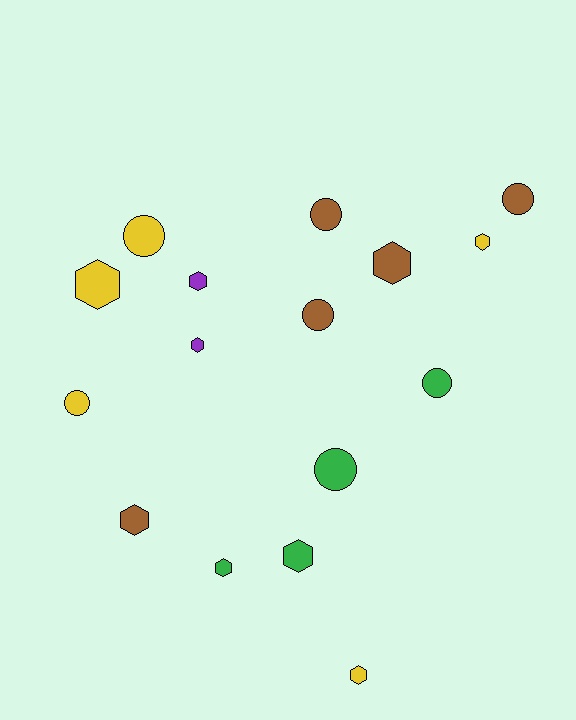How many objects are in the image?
There are 16 objects.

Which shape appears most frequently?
Hexagon, with 9 objects.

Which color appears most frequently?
Brown, with 5 objects.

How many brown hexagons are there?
There are 2 brown hexagons.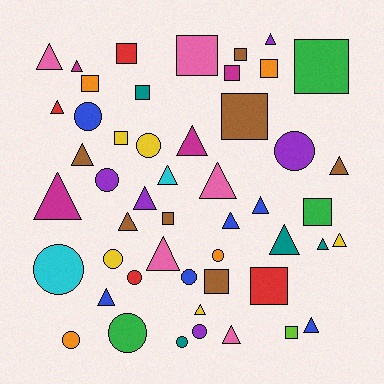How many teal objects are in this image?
There are 4 teal objects.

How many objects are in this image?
There are 50 objects.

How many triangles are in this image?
There are 22 triangles.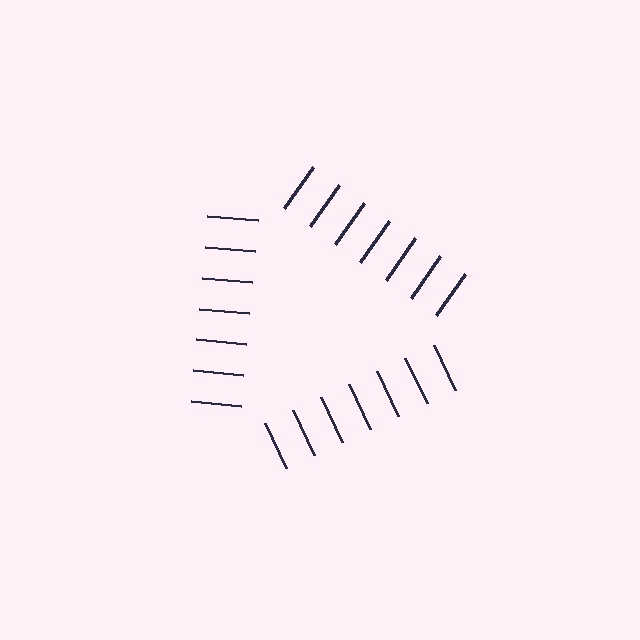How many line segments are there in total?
21 — 7 along each of the 3 edges.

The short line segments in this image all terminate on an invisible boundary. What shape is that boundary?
An illusory triangle — the line segments terminate on its edges but no continuous stroke is drawn.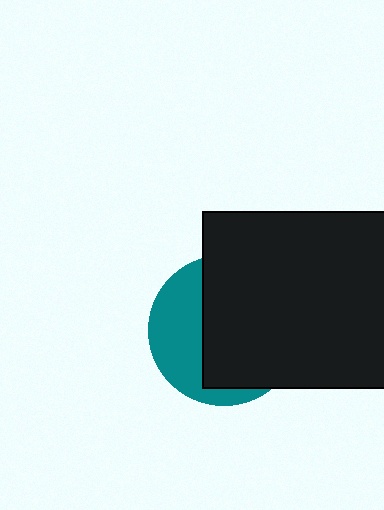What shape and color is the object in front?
The object in front is a black rectangle.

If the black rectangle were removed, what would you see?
You would see the complete teal circle.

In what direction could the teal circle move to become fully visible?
The teal circle could move left. That would shift it out from behind the black rectangle entirely.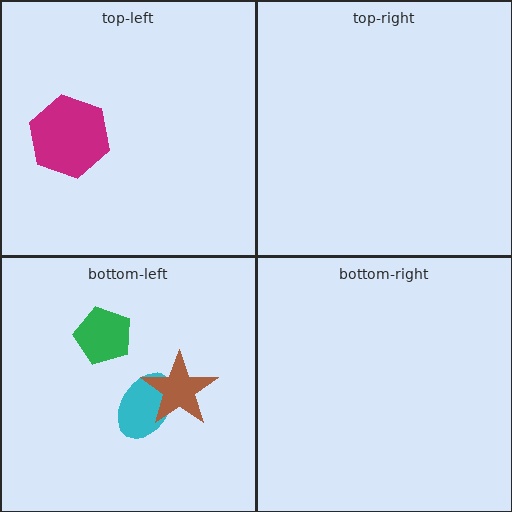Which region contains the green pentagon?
The bottom-left region.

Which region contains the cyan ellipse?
The bottom-left region.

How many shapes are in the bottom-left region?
3.